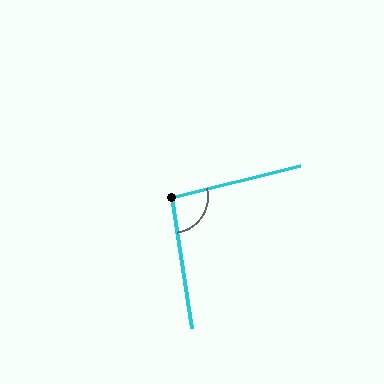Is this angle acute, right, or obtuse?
It is obtuse.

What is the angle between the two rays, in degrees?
Approximately 95 degrees.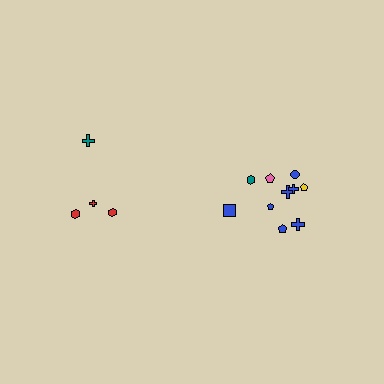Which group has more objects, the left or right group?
The right group.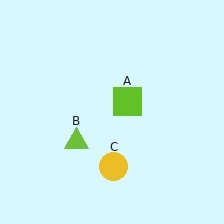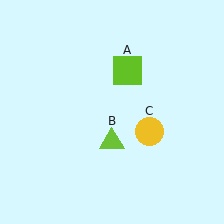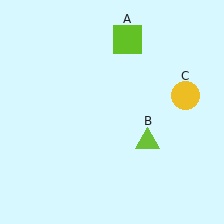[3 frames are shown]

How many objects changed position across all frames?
3 objects changed position: lime square (object A), lime triangle (object B), yellow circle (object C).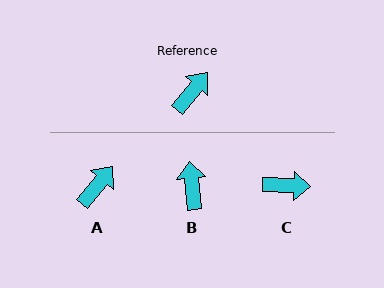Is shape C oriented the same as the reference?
No, it is off by about 52 degrees.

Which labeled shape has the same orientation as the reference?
A.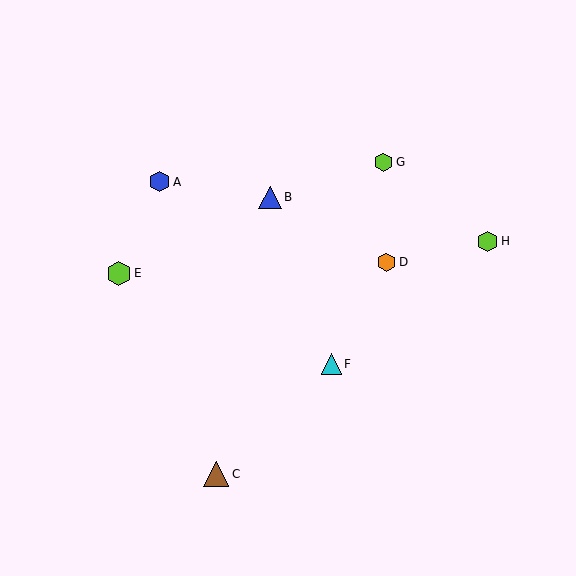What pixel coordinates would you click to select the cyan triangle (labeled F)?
Click at (331, 364) to select the cyan triangle F.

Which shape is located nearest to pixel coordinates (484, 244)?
The lime hexagon (labeled H) at (487, 241) is nearest to that location.